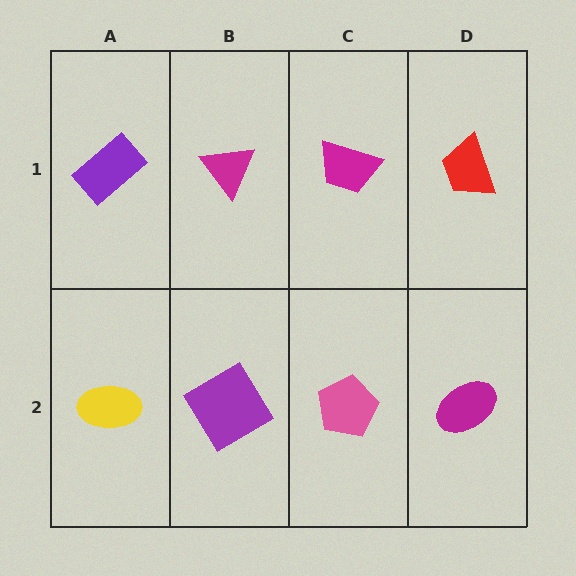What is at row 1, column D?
A red trapezoid.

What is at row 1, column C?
A magenta trapezoid.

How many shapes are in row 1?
4 shapes.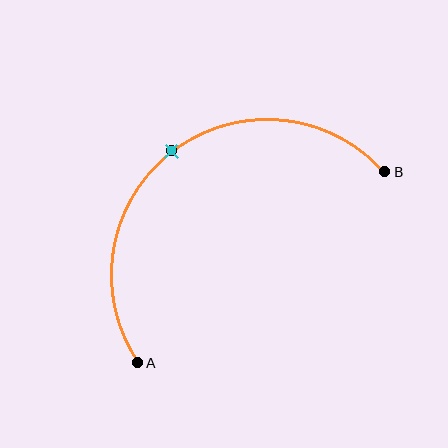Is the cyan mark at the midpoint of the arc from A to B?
Yes. The cyan mark lies on the arc at equal arc-length from both A and B — it is the arc midpoint.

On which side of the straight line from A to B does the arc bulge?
The arc bulges above and to the left of the straight line connecting A and B.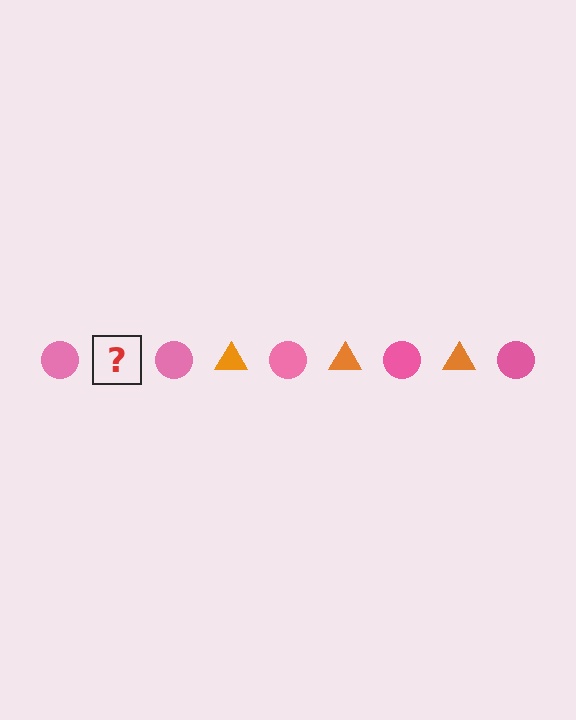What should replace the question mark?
The question mark should be replaced with an orange triangle.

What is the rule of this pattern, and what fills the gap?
The rule is that the pattern alternates between pink circle and orange triangle. The gap should be filled with an orange triangle.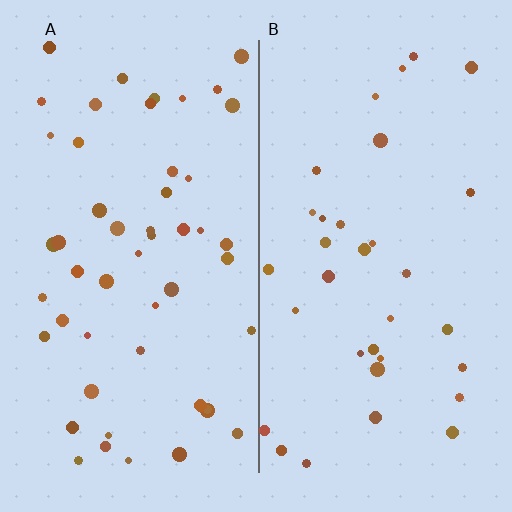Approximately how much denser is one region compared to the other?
Approximately 1.6× — region A over region B.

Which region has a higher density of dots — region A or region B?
A (the left).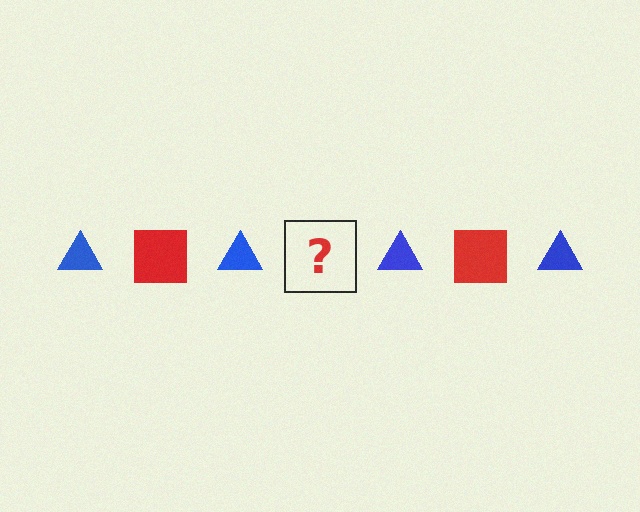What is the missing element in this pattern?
The missing element is a red square.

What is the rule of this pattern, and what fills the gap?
The rule is that the pattern alternates between blue triangle and red square. The gap should be filled with a red square.